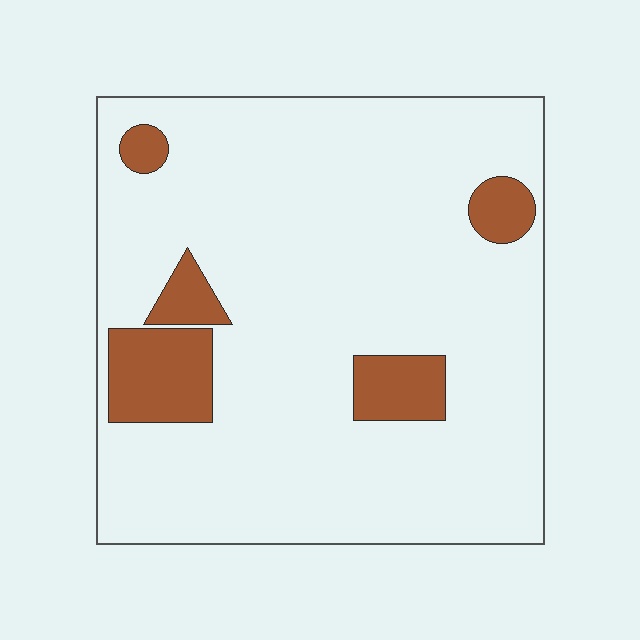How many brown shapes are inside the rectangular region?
5.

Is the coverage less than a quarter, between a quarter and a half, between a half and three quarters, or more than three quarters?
Less than a quarter.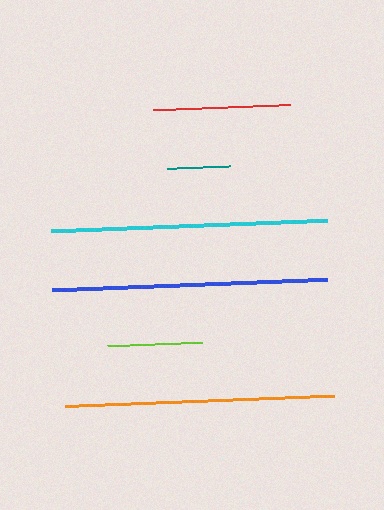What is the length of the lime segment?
The lime segment is approximately 95 pixels long.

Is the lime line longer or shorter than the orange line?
The orange line is longer than the lime line.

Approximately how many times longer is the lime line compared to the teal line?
The lime line is approximately 1.5 times the length of the teal line.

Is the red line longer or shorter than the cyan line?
The cyan line is longer than the red line.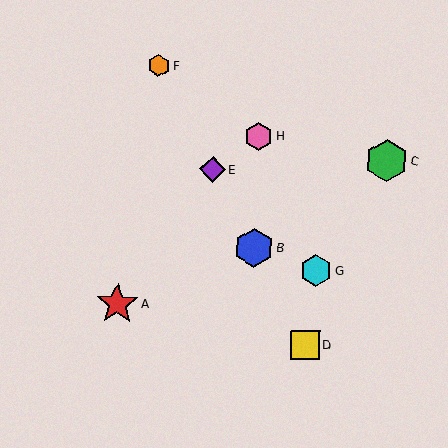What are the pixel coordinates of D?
Object D is at (305, 345).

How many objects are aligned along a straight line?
4 objects (B, D, E, F) are aligned along a straight line.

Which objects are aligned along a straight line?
Objects B, D, E, F are aligned along a straight line.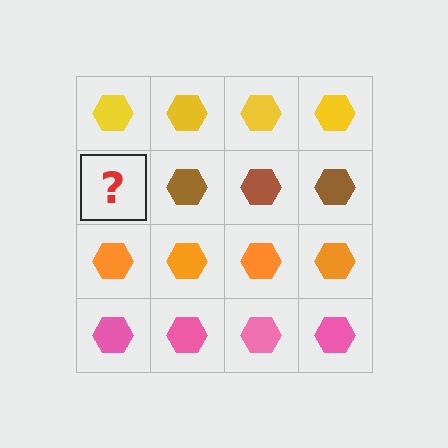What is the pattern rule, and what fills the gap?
The rule is that each row has a consistent color. The gap should be filled with a brown hexagon.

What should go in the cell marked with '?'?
The missing cell should contain a brown hexagon.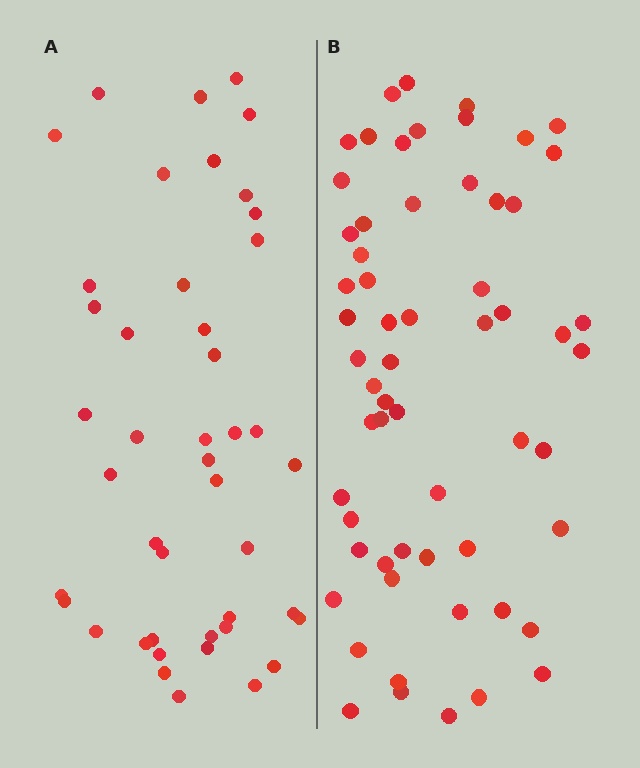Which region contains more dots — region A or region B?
Region B (the right region) has more dots.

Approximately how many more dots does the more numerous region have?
Region B has approximately 15 more dots than region A.